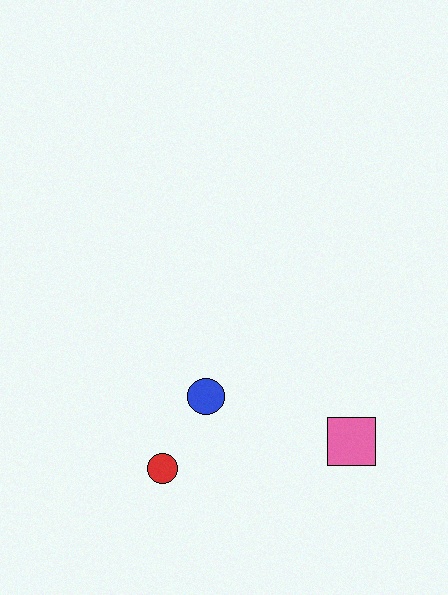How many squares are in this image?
There is 1 square.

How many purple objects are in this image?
There are no purple objects.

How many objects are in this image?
There are 3 objects.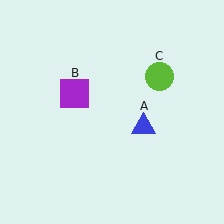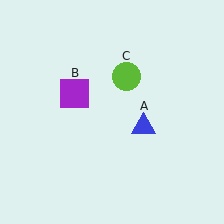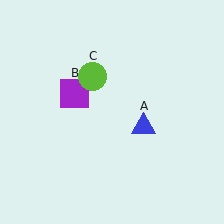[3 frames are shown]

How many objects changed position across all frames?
1 object changed position: lime circle (object C).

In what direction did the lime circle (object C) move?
The lime circle (object C) moved left.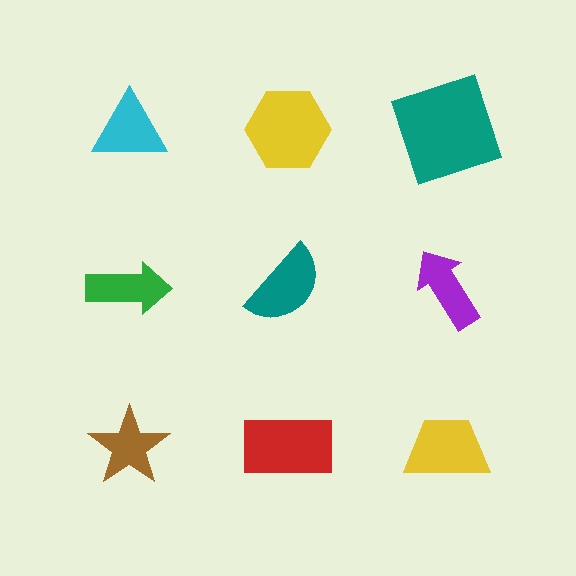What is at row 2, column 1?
A green arrow.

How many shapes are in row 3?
3 shapes.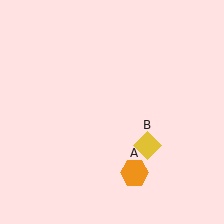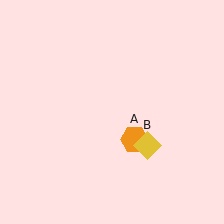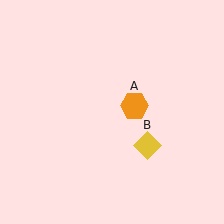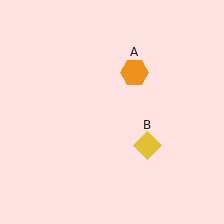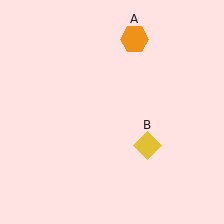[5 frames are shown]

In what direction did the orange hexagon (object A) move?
The orange hexagon (object A) moved up.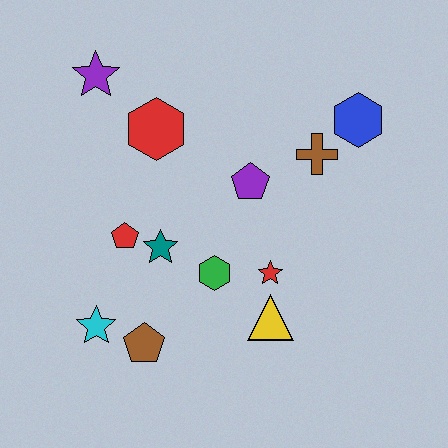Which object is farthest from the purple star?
The yellow triangle is farthest from the purple star.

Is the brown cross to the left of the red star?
No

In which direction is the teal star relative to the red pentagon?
The teal star is to the right of the red pentagon.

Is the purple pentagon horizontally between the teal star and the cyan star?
No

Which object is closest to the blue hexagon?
The brown cross is closest to the blue hexagon.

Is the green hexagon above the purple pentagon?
No